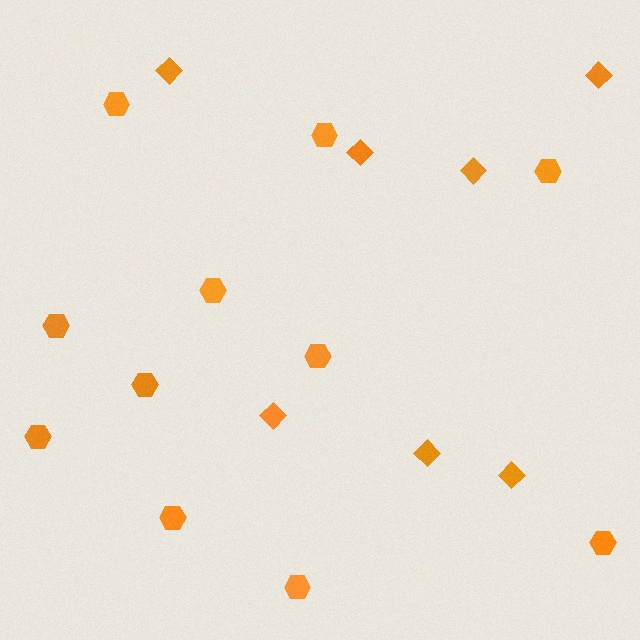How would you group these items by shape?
There are 2 groups: one group of diamonds (7) and one group of hexagons (11).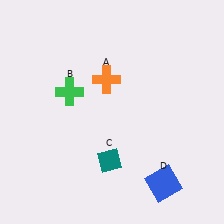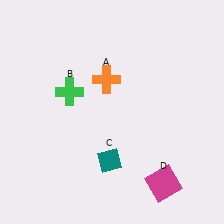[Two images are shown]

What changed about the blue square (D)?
In Image 1, D is blue. In Image 2, it changed to magenta.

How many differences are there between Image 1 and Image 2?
There is 1 difference between the two images.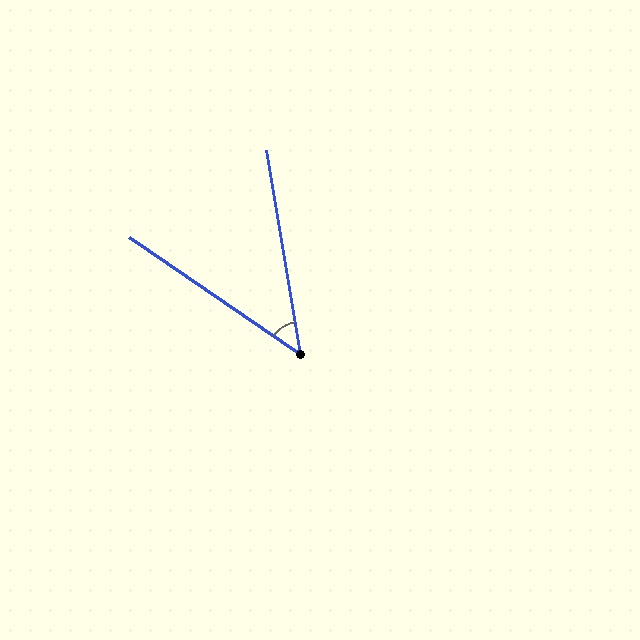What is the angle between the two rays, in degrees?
Approximately 46 degrees.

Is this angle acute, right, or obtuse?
It is acute.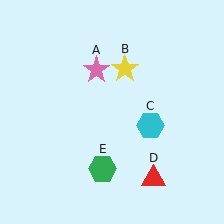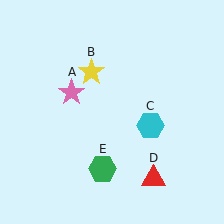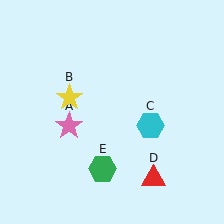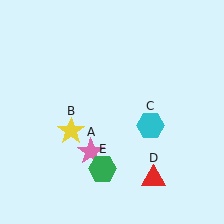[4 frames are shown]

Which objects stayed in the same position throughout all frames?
Cyan hexagon (object C) and red triangle (object D) and green hexagon (object E) remained stationary.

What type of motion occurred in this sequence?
The pink star (object A), yellow star (object B) rotated counterclockwise around the center of the scene.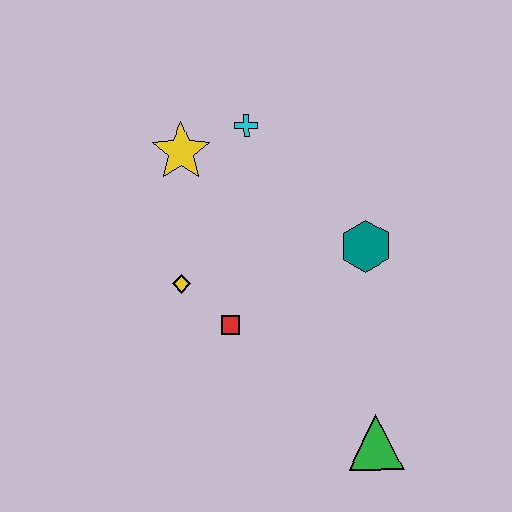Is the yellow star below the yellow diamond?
No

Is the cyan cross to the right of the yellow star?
Yes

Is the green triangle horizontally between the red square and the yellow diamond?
No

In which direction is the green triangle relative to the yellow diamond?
The green triangle is to the right of the yellow diamond.